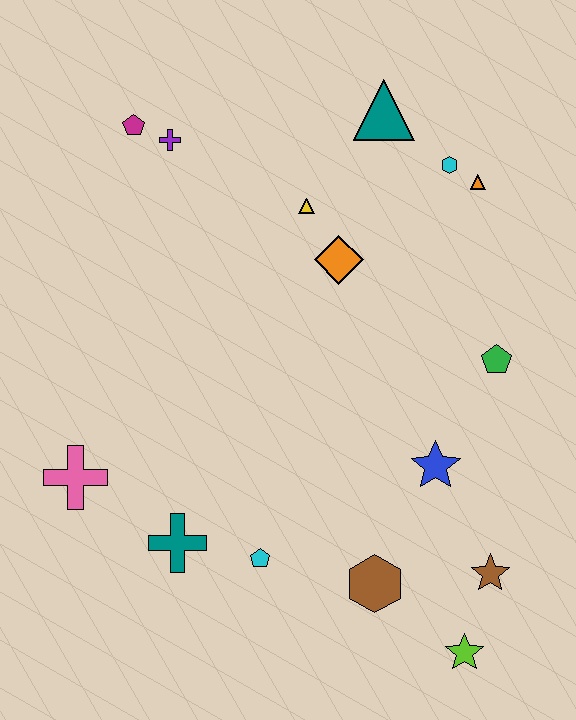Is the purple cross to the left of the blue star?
Yes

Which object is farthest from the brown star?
The magenta pentagon is farthest from the brown star.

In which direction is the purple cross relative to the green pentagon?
The purple cross is to the left of the green pentagon.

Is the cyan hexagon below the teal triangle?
Yes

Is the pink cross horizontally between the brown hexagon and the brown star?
No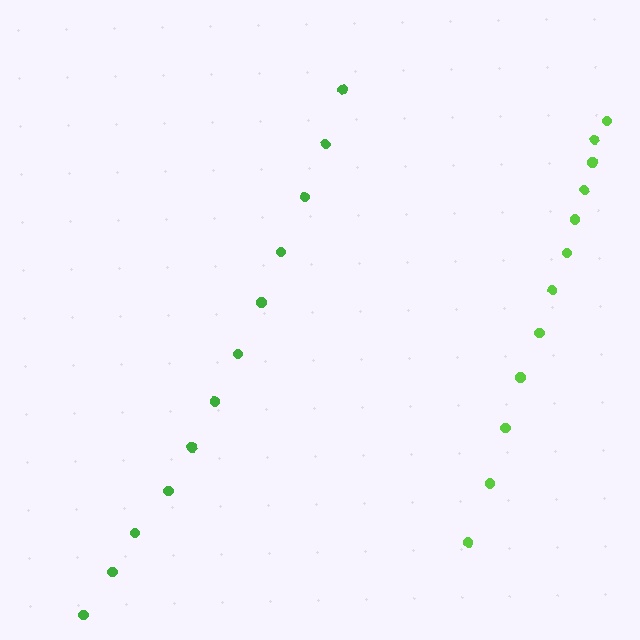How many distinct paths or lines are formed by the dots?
There are 2 distinct paths.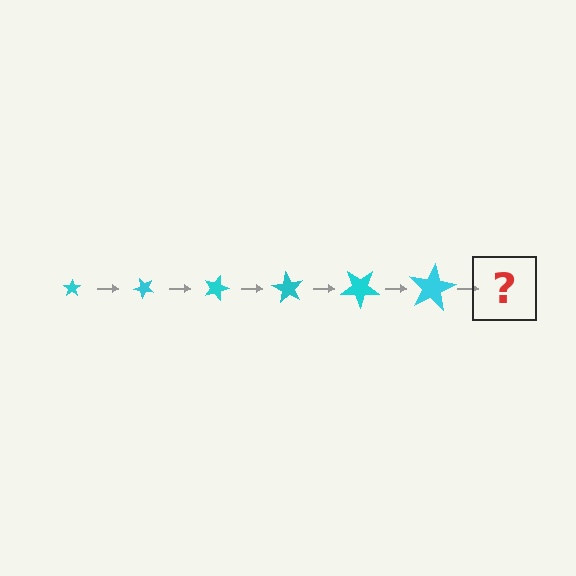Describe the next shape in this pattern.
It should be a star, larger than the previous one and rotated 270 degrees from the start.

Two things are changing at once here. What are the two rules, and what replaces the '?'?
The two rules are that the star grows larger each step and it rotates 45 degrees each step. The '?' should be a star, larger than the previous one and rotated 270 degrees from the start.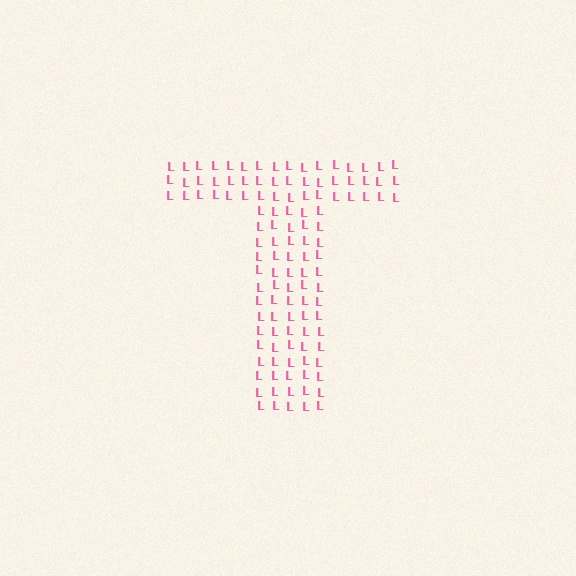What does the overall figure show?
The overall figure shows the letter T.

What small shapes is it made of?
It is made of small letter L's.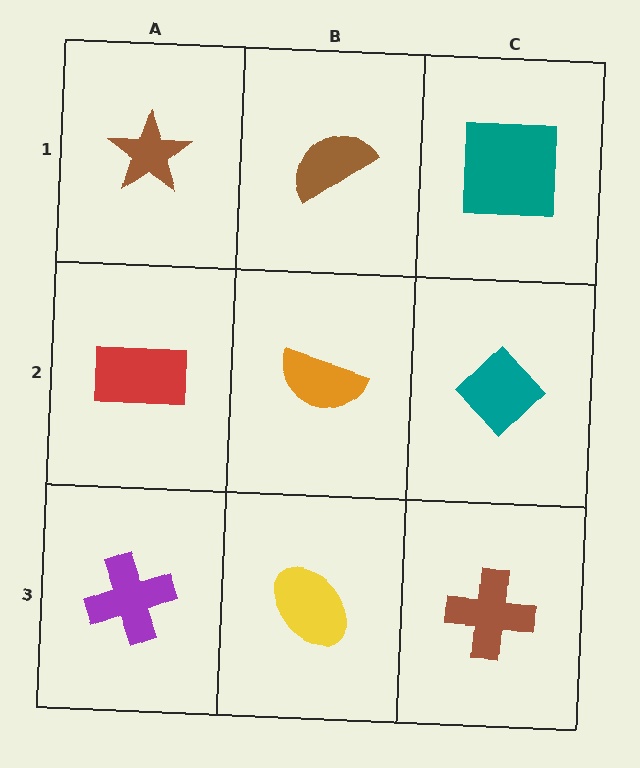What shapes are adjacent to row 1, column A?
A red rectangle (row 2, column A), a brown semicircle (row 1, column B).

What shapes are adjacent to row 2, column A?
A brown star (row 1, column A), a purple cross (row 3, column A), an orange semicircle (row 2, column B).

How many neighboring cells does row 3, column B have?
3.